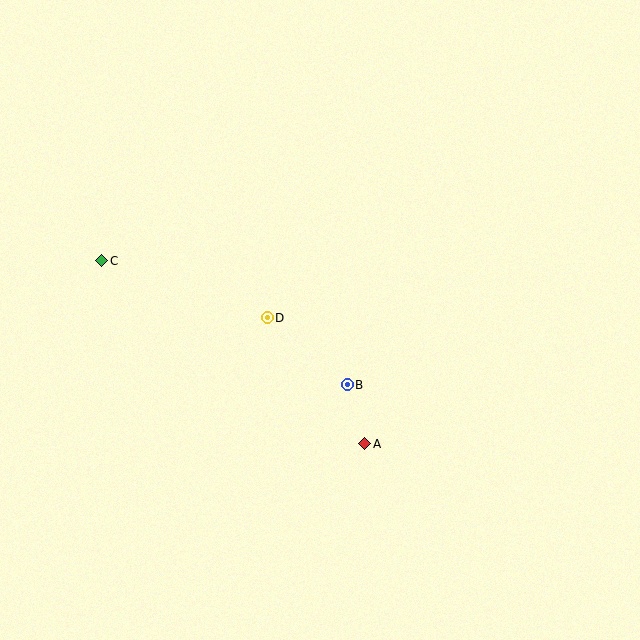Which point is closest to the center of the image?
Point D at (267, 318) is closest to the center.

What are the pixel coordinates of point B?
Point B is at (347, 385).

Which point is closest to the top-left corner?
Point C is closest to the top-left corner.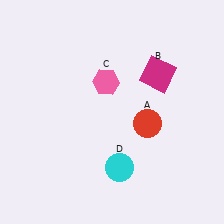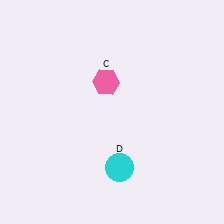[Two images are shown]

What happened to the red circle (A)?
The red circle (A) was removed in Image 2. It was in the bottom-right area of Image 1.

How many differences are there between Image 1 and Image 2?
There are 2 differences between the two images.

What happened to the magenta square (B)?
The magenta square (B) was removed in Image 2. It was in the top-right area of Image 1.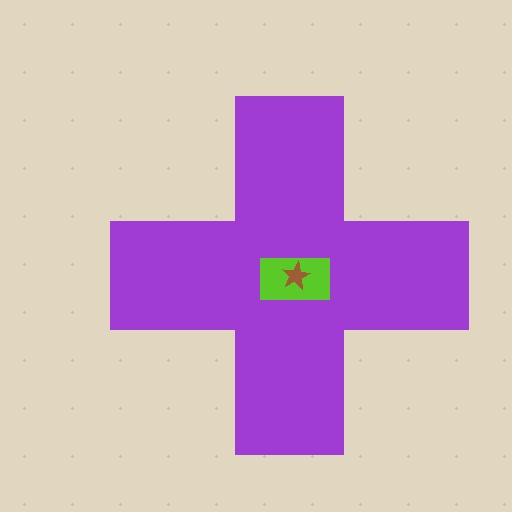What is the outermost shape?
The purple cross.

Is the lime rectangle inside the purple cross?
Yes.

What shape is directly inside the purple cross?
The lime rectangle.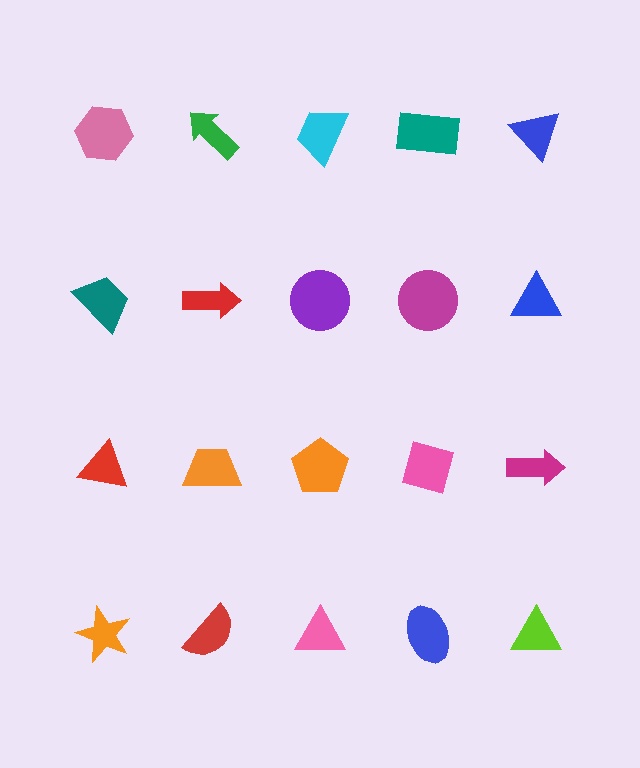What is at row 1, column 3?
A cyan trapezoid.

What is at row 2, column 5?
A blue triangle.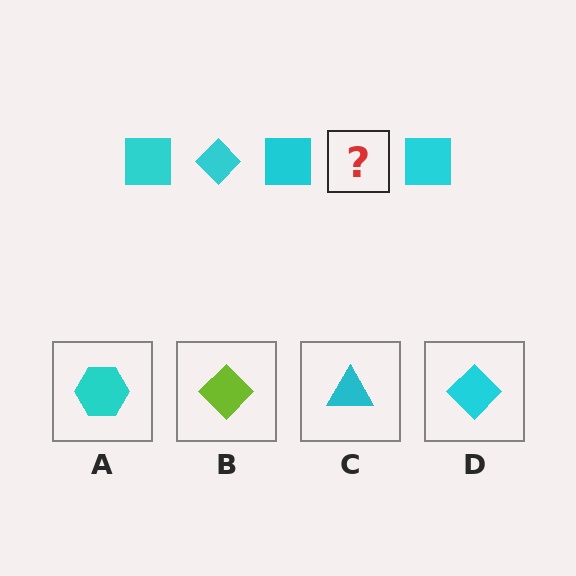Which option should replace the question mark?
Option D.